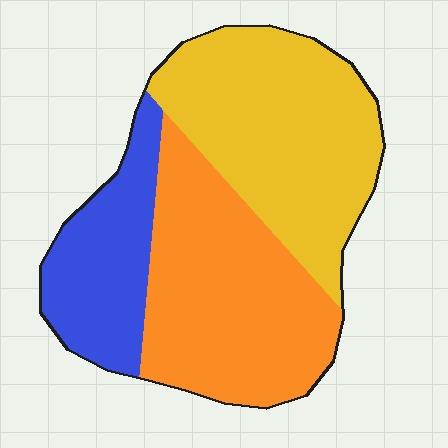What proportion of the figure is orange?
Orange covers about 40% of the figure.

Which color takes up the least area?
Blue, at roughly 20%.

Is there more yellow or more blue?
Yellow.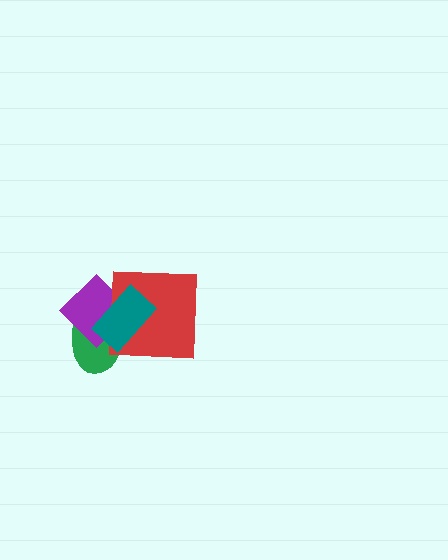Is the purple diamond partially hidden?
Yes, it is partially covered by another shape.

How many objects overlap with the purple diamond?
3 objects overlap with the purple diamond.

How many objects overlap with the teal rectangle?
3 objects overlap with the teal rectangle.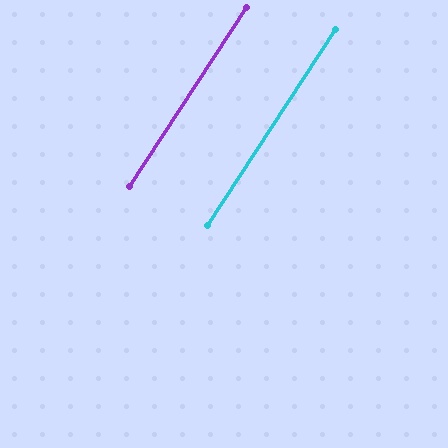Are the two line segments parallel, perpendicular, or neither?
Parallel — their directions differ by only 0.1°.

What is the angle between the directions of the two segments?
Approximately 0 degrees.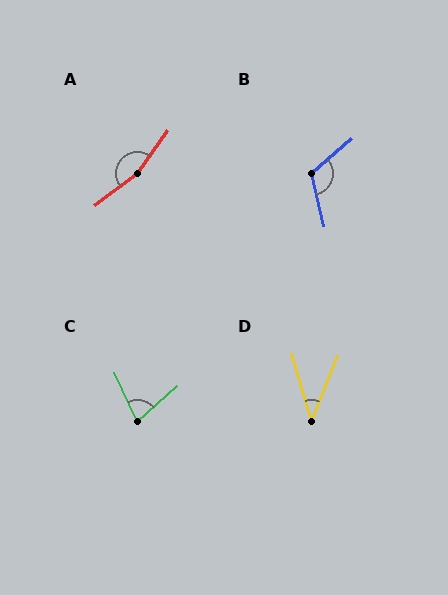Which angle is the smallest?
D, at approximately 38 degrees.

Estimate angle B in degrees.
Approximately 118 degrees.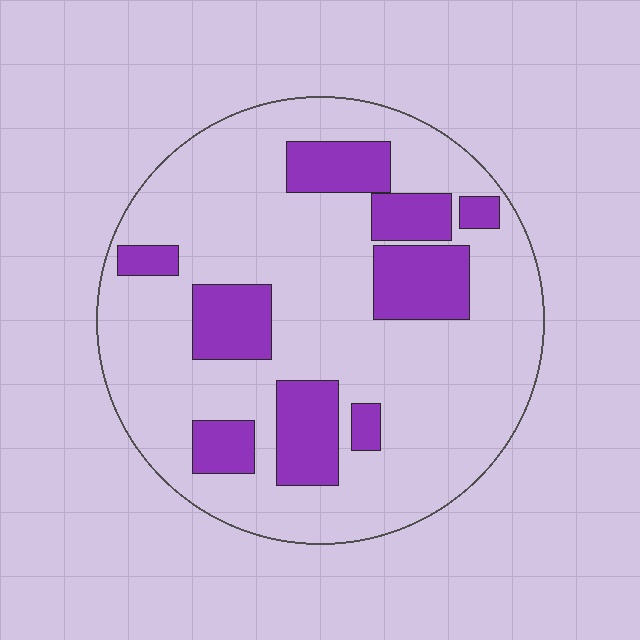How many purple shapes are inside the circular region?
9.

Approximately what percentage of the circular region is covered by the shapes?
Approximately 25%.